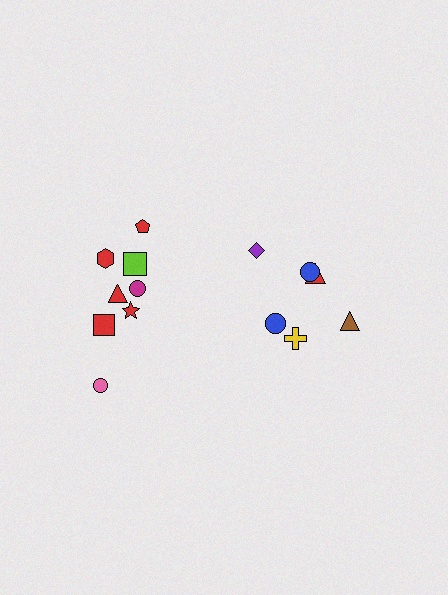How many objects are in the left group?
There are 8 objects.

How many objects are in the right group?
There are 6 objects.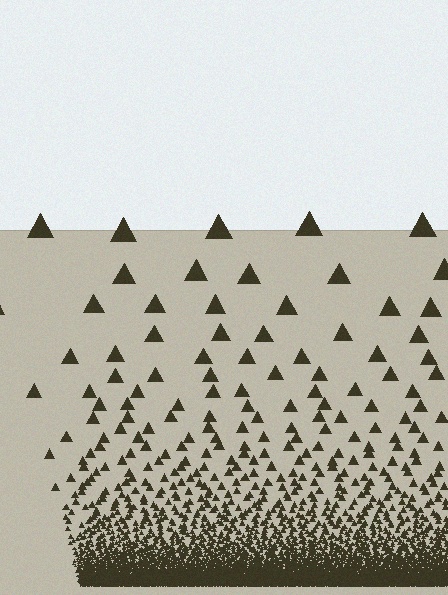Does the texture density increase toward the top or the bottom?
Density increases toward the bottom.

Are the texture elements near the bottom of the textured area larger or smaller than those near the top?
Smaller. The gradient is inverted — elements near the bottom are smaller and denser.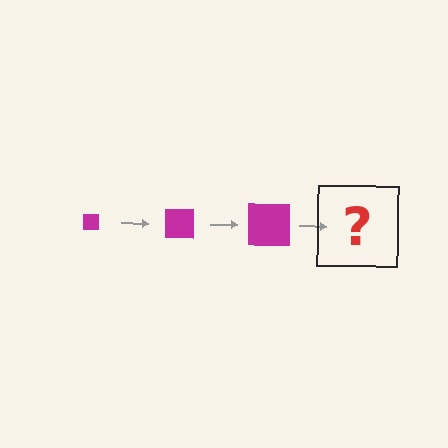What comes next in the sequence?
The next element should be a magenta square, larger than the previous one.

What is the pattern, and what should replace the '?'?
The pattern is that the square gets progressively larger each step. The '?' should be a magenta square, larger than the previous one.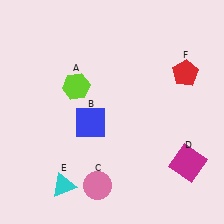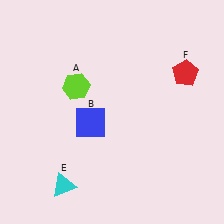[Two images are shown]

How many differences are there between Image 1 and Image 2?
There are 2 differences between the two images.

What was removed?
The magenta square (D), the pink circle (C) were removed in Image 2.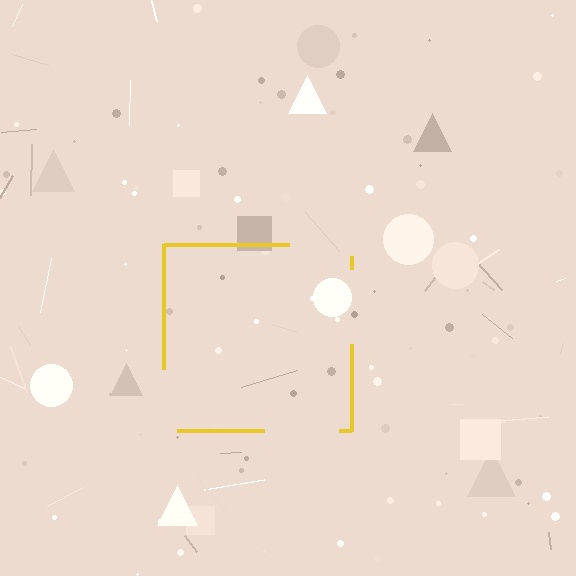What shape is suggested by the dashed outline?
The dashed outline suggests a square.